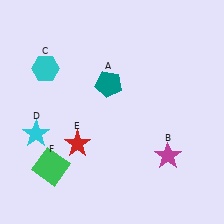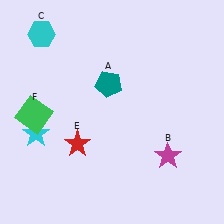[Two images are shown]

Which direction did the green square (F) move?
The green square (F) moved up.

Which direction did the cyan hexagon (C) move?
The cyan hexagon (C) moved up.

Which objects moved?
The objects that moved are: the cyan hexagon (C), the green square (F).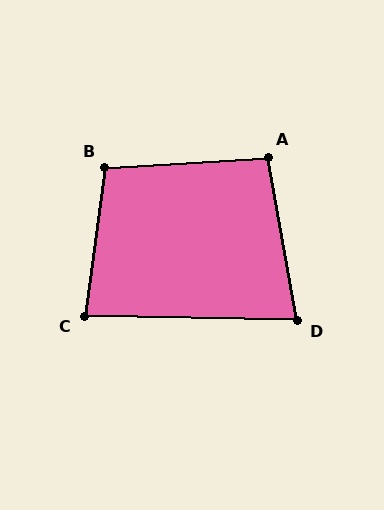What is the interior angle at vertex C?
Approximately 83 degrees (acute).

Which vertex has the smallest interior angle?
D, at approximately 79 degrees.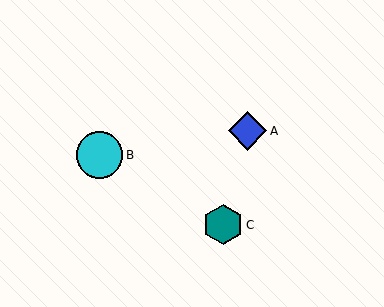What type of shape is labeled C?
Shape C is a teal hexagon.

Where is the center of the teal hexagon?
The center of the teal hexagon is at (223, 225).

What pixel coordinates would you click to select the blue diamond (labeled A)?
Click at (247, 131) to select the blue diamond A.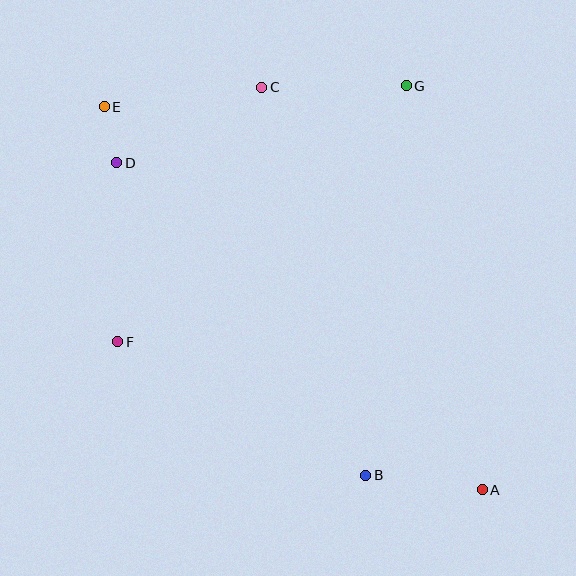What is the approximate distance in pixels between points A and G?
The distance between A and G is approximately 411 pixels.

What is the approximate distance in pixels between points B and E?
The distance between B and E is approximately 452 pixels.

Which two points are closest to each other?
Points D and E are closest to each other.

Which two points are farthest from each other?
Points A and E are farthest from each other.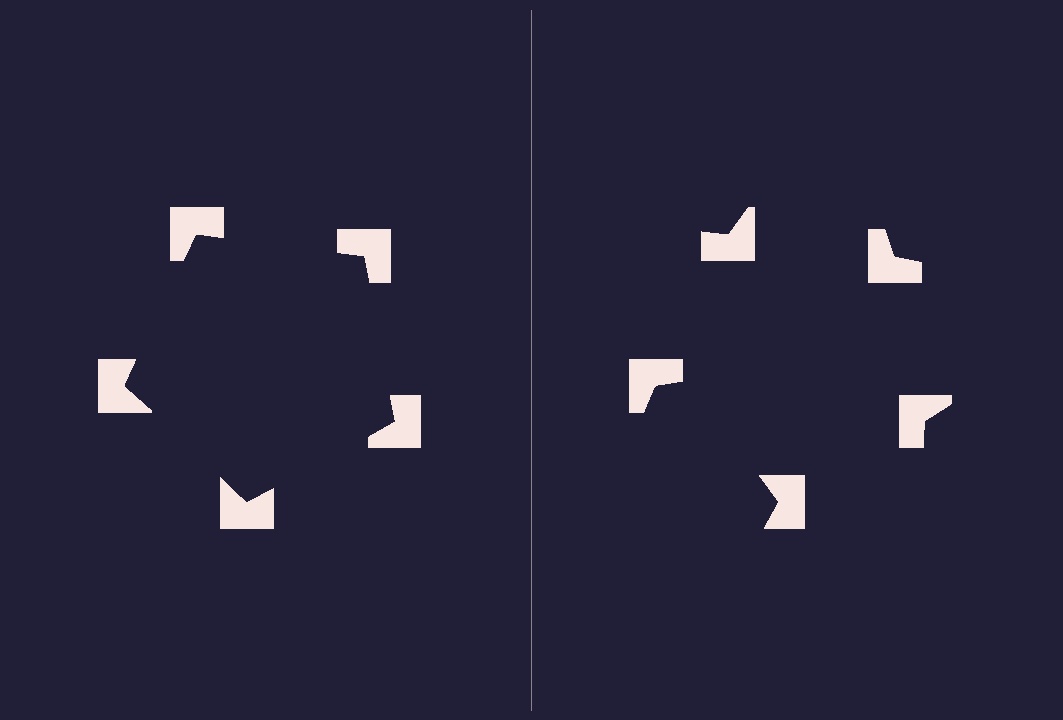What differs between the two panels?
The notched squares are positioned identically on both sides; only the wedge orientations differ. On the left they align to a pentagon; on the right they are misaligned.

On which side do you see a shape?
An illusory pentagon appears on the left side. On the right side the wedge cuts are rotated, so no coherent shape forms.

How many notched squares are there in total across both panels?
10 — 5 on each side.